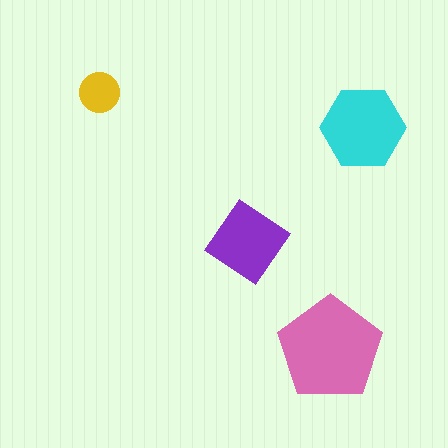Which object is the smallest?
The yellow circle.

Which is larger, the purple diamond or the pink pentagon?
The pink pentagon.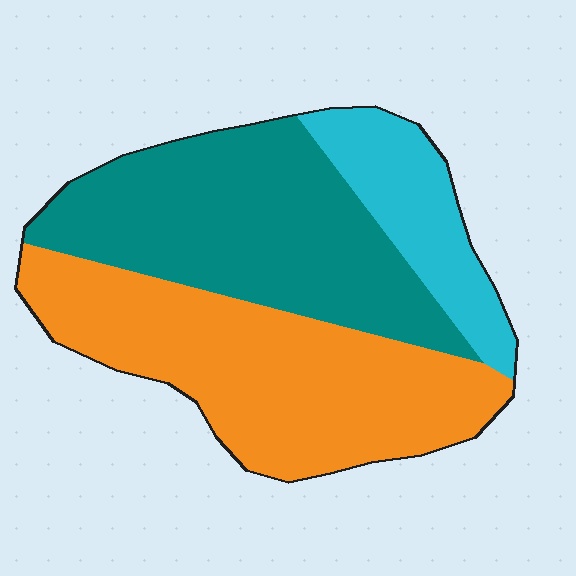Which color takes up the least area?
Cyan, at roughly 15%.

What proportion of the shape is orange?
Orange covers around 45% of the shape.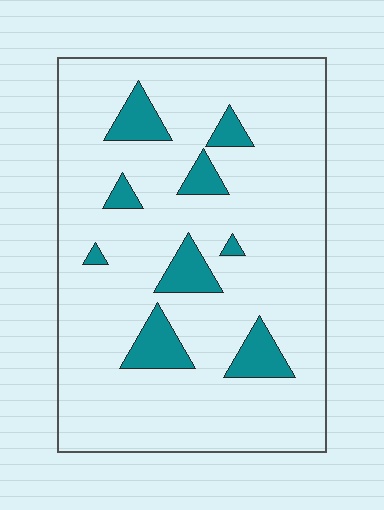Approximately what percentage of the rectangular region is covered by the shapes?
Approximately 10%.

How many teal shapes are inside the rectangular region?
9.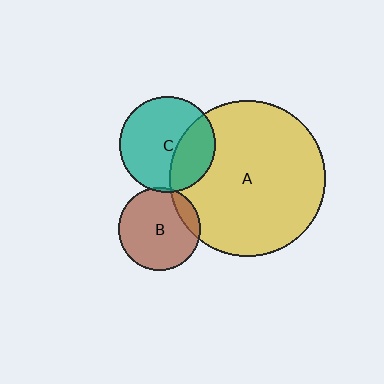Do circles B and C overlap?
Yes.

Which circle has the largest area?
Circle A (yellow).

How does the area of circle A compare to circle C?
Approximately 2.6 times.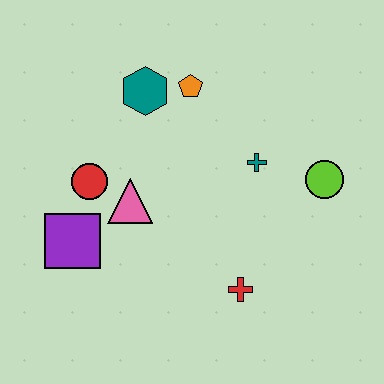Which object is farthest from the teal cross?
The purple square is farthest from the teal cross.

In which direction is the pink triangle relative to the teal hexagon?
The pink triangle is below the teal hexagon.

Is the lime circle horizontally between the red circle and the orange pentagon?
No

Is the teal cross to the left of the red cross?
No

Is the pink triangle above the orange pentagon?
No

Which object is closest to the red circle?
The pink triangle is closest to the red circle.